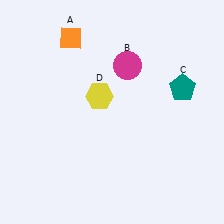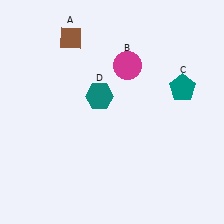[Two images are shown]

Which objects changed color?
A changed from orange to brown. D changed from yellow to teal.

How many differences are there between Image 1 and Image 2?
There are 2 differences between the two images.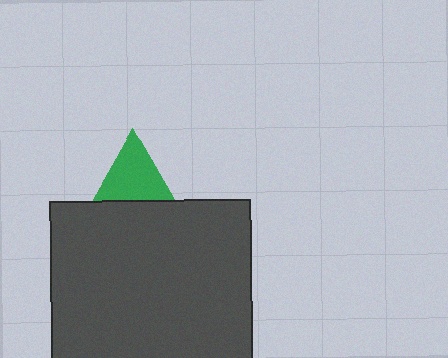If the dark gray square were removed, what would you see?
You would see the complete green triangle.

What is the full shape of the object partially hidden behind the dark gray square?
The partially hidden object is a green triangle.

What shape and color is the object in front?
The object in front is a dark gray square.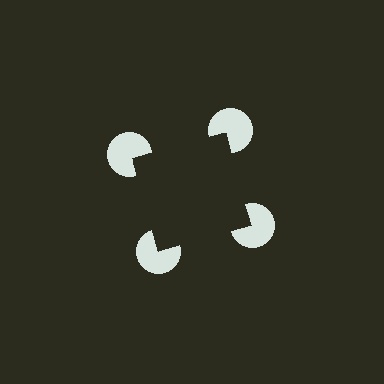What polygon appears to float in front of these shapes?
An illusory square — its edges are inferred from the aligned wedge cuts in the pac-man discs, not physically drawn.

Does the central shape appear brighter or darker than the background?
It typically appears slightly darker than the background, even though no actual brightness change is drawn.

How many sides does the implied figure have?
4 sides.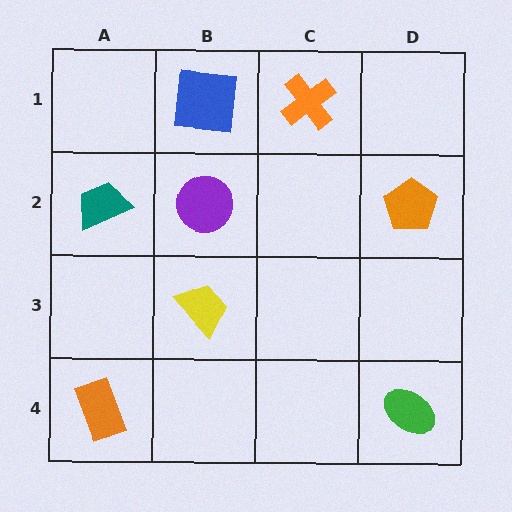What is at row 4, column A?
An orange rectangle.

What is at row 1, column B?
A blue square.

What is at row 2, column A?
A teal trapezoid.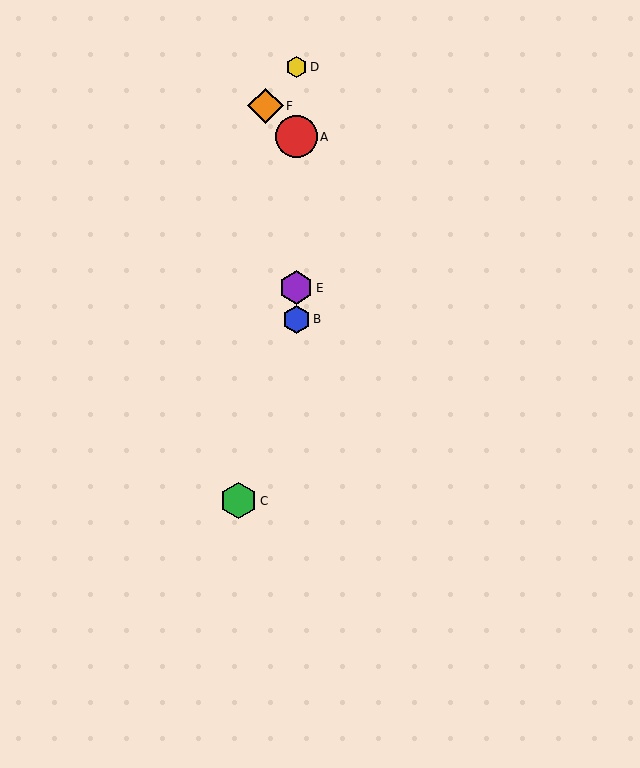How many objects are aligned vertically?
4 objects (A, B, D, E) are aligned vertically.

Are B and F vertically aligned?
No, B is at x≈296 and F is at x≈266.